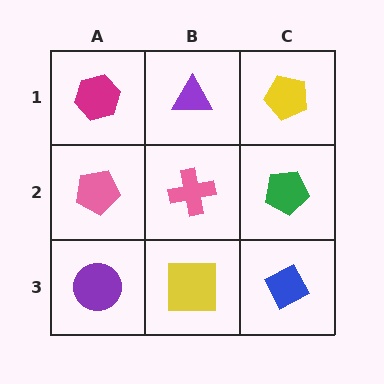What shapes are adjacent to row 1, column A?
A pink pentagon (row 2, column A), a purple triangle (row 1, column B).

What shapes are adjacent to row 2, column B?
A purple triangle (row 1, column B), a yellow square (row 3, column B), a pink pentagon (row 2, column A), a green pentagon (row 2, column C).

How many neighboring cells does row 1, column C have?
2.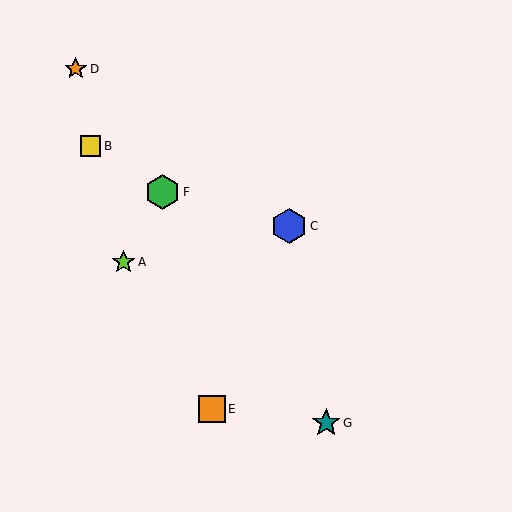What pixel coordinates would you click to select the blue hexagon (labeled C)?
Click at (289, 226) to select the blue hexagon C.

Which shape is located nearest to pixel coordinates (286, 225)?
The blue hexagon (labeled C) at (289, 226) is nearest to that location.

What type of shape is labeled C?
Shape C is a blue hexagon.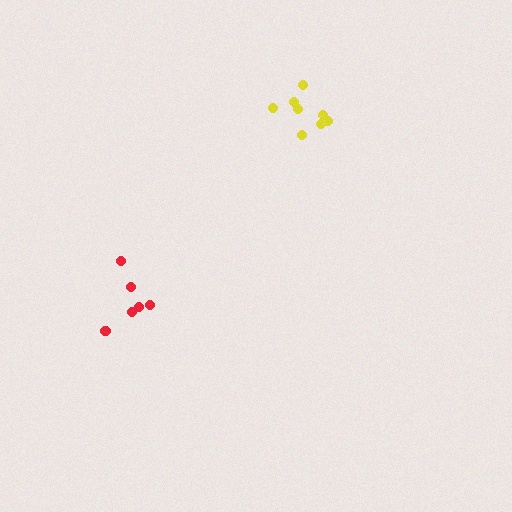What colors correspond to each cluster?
The clusters are colored: yellow, red.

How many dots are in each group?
Group 1: 8 dots, Group 2: 6 dots (14 total).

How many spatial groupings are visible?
There are 2 spatial groupings.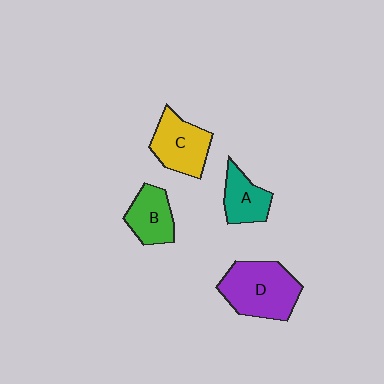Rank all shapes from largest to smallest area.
From largest to smallest: D (purple), C (yellow), B (green), A (teal).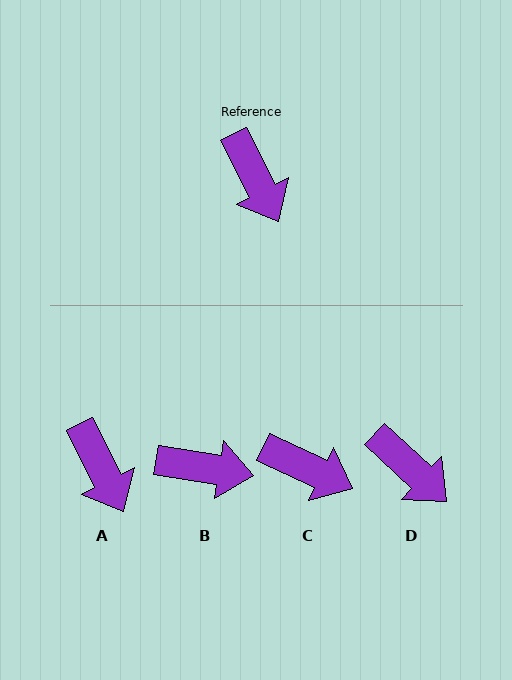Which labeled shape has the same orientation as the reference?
A.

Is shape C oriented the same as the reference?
No, it is off by about 38 degrees.